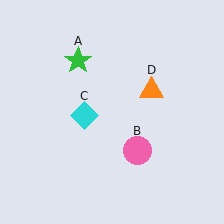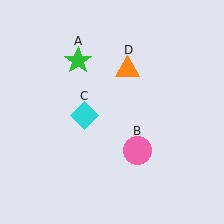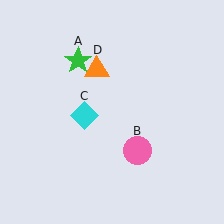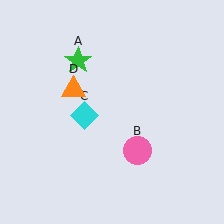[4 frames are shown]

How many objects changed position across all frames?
1 object changed position: orange triangle (object D).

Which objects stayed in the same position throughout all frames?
Green star (object A) and pink circle (object B) and cyan diamond (object C) remained stationary.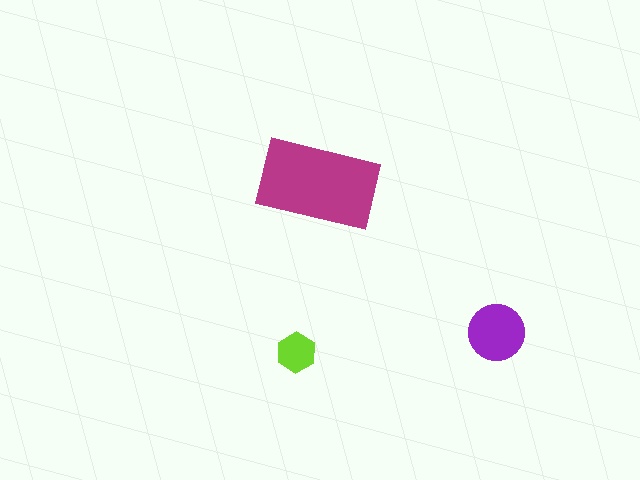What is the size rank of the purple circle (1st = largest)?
2nd.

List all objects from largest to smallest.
The magenta rectangle, the purple circle, the lime hexagon.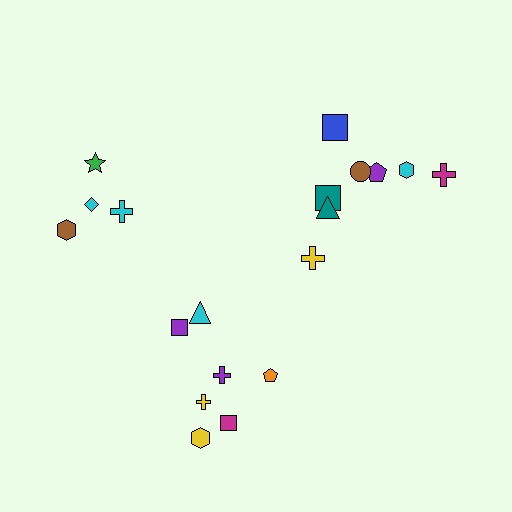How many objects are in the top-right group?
There are 8 objects.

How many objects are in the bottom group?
There are 7 objects.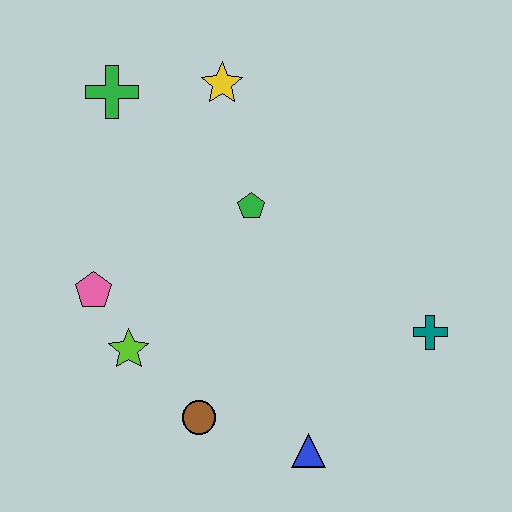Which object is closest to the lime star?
The pink pentagon is closest to the lime star.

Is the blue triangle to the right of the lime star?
Yes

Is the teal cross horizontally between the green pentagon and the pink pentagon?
No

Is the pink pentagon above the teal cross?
Yes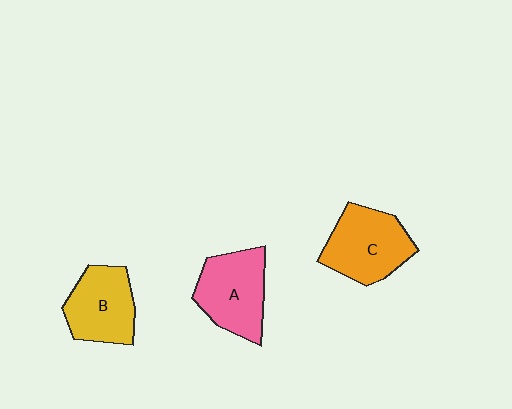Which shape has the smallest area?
Shape B (yellow).